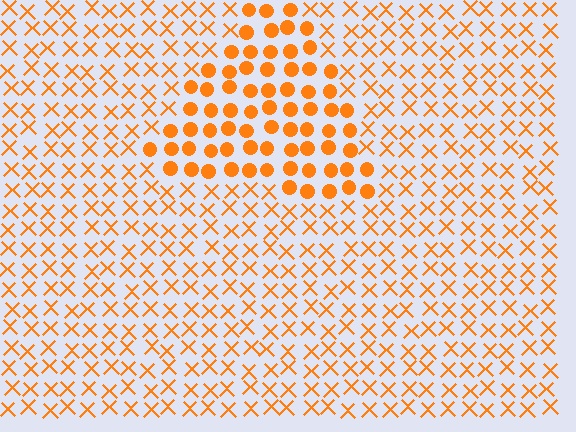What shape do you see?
I see a triangle.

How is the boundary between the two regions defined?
The boundary is defined by a change in element shape: circles inside vs. X marks outside. All elements share the same color and spacing.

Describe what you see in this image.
The image is filled with small orange elements arranged in a uniform grid. A triangle-shaped region contains circles, while the surrounding area contains X marks. The boundary is defined purely by the change in element shape.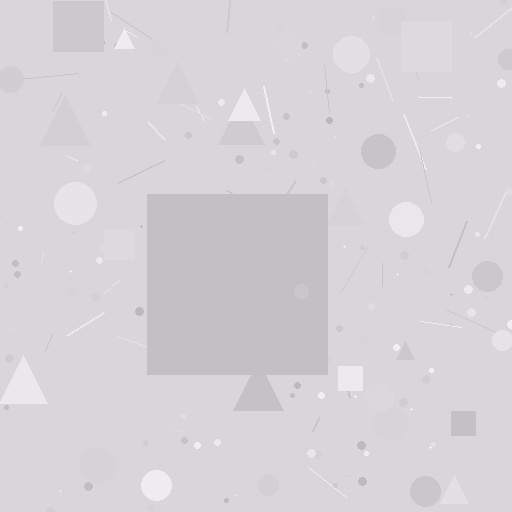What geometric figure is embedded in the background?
A square is embedded in the background.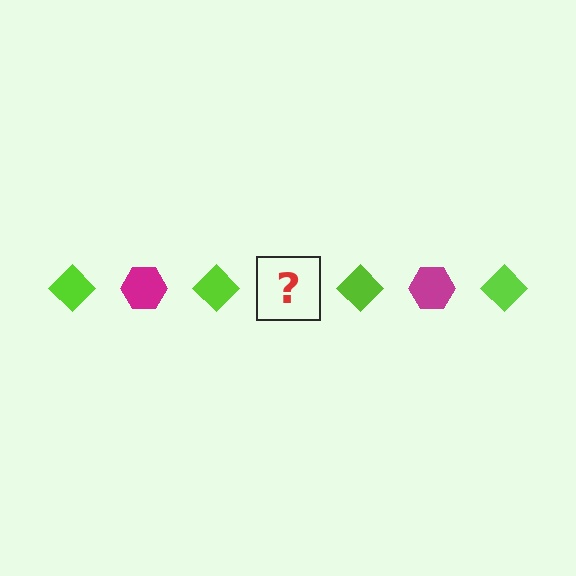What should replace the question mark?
The question mark should be replaced with a magenta hexagon.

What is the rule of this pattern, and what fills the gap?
The rule is that the pattern alternates between lime diamond and magenta hexagon. The gap should be filled with a magenta hexagon.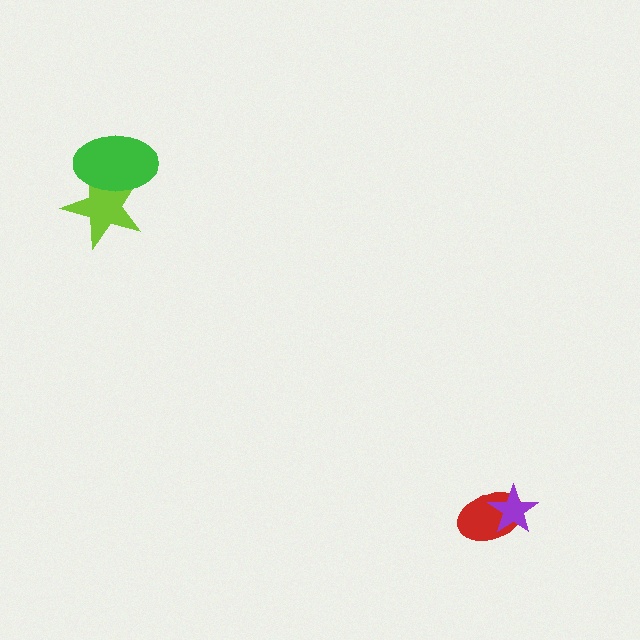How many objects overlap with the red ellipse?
1 object overlaps with the red ellipse.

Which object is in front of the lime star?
The green ellipse is in front of the lime star.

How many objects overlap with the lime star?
1 object overlaps with the lime star.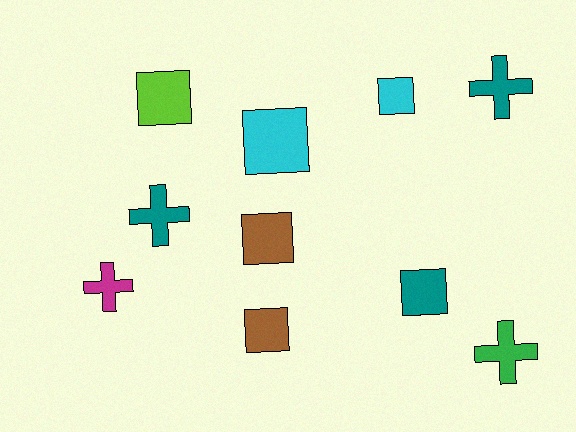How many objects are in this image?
There are 10 objects.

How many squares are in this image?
There are 6 squares.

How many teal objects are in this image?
There are 3 teal objects.